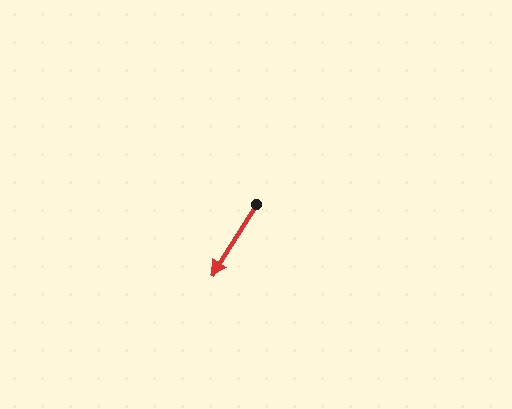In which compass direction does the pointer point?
Southwest.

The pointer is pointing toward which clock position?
Roughly 7 o'clock.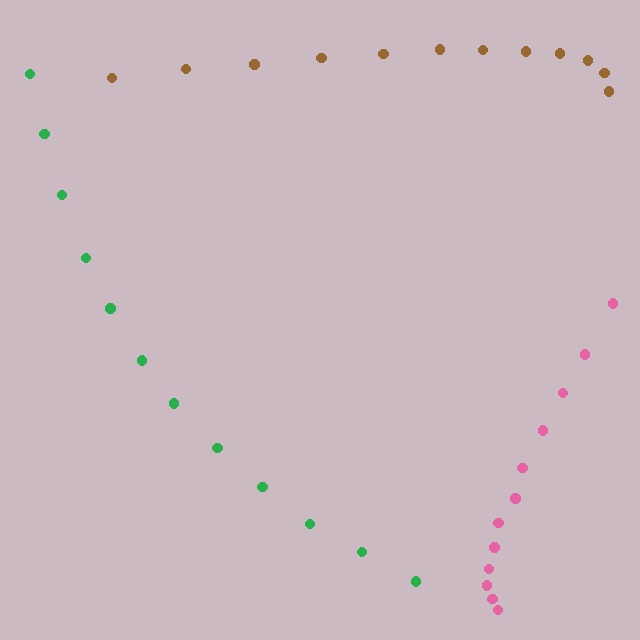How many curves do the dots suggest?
There are 3 distinct paths.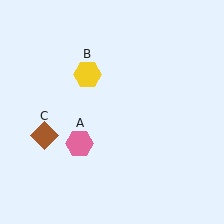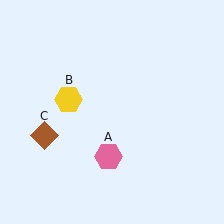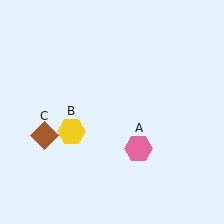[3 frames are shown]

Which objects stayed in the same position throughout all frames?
Brown diamond (object C) remained stationary.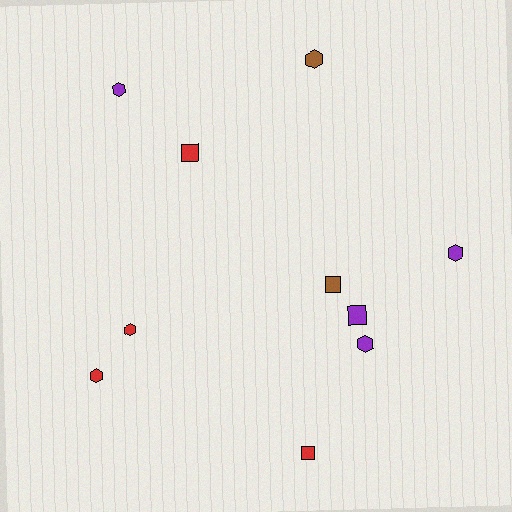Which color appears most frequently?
Purple, with 4 objects.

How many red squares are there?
There are 2 red squares.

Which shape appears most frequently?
Hexagon, with 6 objects.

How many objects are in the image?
There are 10 objects.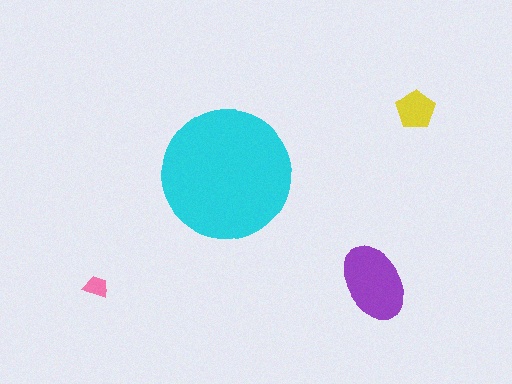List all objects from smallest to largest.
The pink trapezoid, the yellow pentagon, the purple ellipse, the cyan circle.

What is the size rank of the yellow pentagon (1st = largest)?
3rd.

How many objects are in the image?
There are 4 objects in the image.